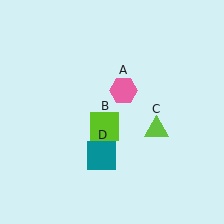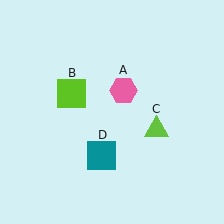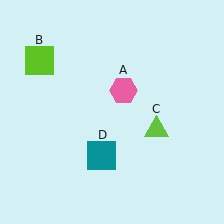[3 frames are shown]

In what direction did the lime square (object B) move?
The lime square (object B) moved up and to the left.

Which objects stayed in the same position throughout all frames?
Pink hexagon (object A) and lime triangle (object C) and teal square (object D) remained stationary.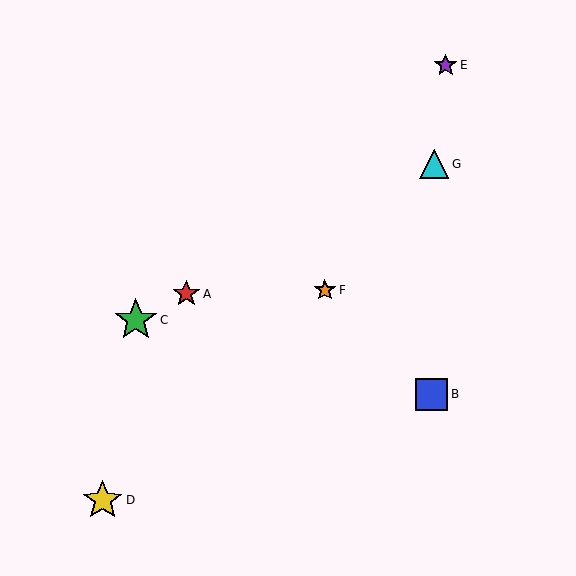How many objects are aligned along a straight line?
3 objects (A, C, G) are aligned along a straight line.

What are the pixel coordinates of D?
Object D is at (103, 500).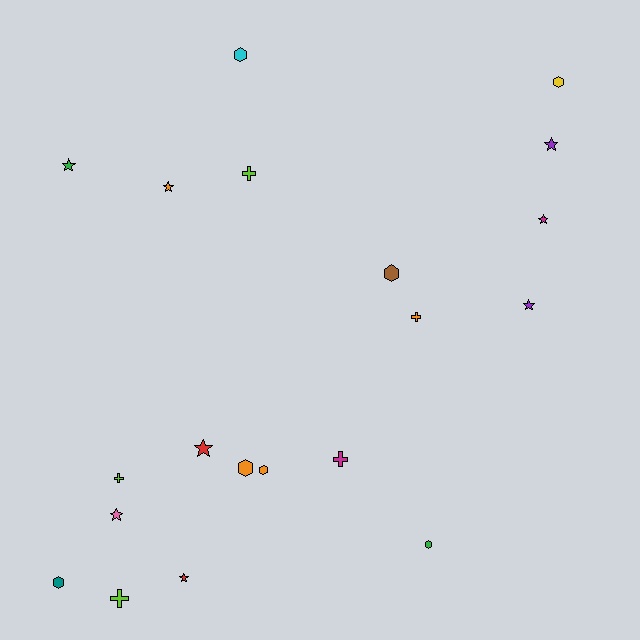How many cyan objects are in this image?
There is 1 cyan object.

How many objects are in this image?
There are 20 objects.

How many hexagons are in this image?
There are 7 hexagons.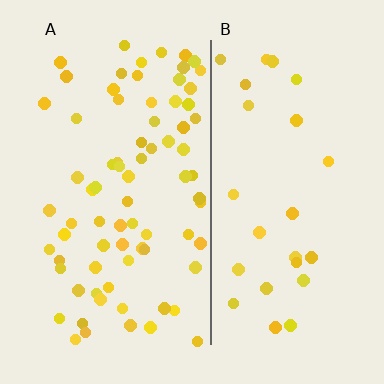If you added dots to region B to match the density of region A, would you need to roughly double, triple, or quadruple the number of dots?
Approximately triple.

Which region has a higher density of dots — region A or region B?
A (the left).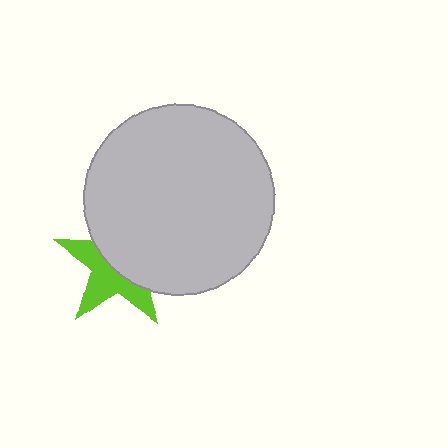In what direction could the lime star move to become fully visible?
The lime star could move toward the lower-left. That would shift it out from behind the light gray circle entirely.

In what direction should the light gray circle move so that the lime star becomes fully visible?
The light gray circle should move toward the upper-right. That is the shortest direction to clear the overlap and leave the lime star fully visible.